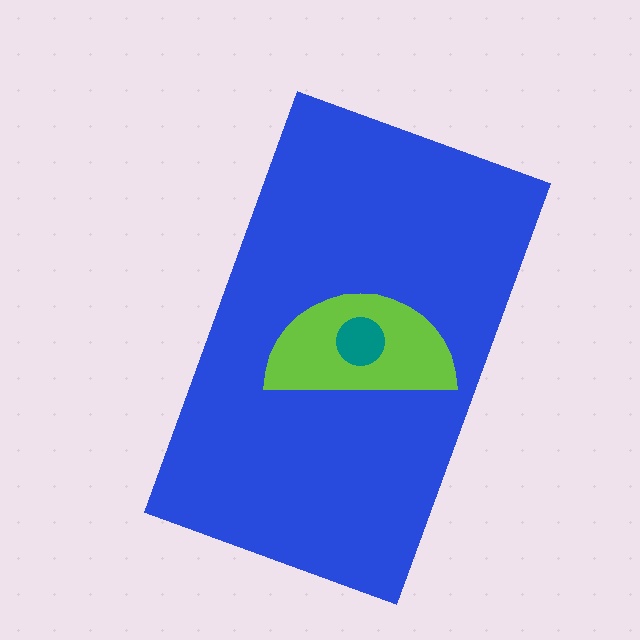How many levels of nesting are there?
3.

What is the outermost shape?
The blue rectangle.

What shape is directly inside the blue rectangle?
The lime semicircle.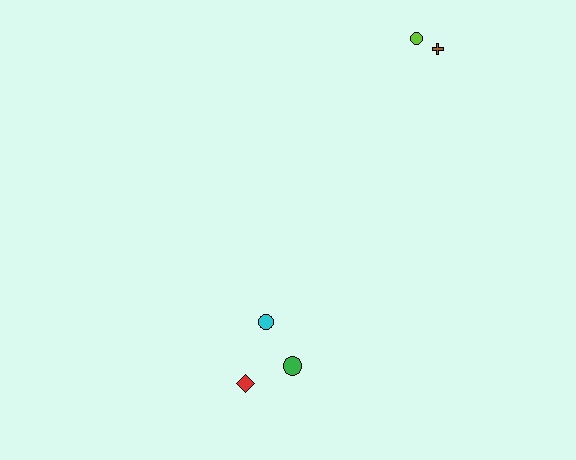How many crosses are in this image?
There is 1 cross.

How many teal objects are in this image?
There are no teal objects.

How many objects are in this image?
There are 5 objects.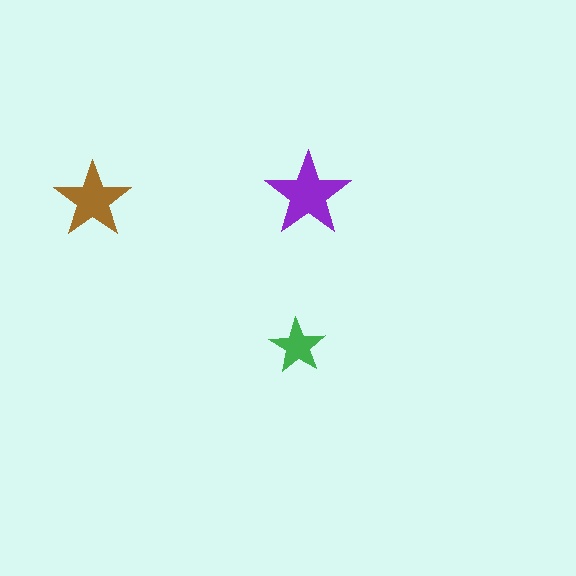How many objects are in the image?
There are 3 objects in the image.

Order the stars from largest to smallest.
the purple one, the brown one, the green one.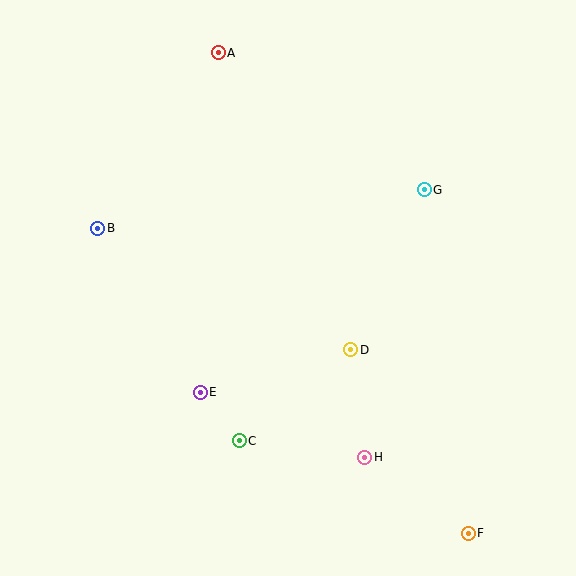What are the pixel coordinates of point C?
Point C is at (239, 441).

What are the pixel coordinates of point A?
Point A is at (218, 53).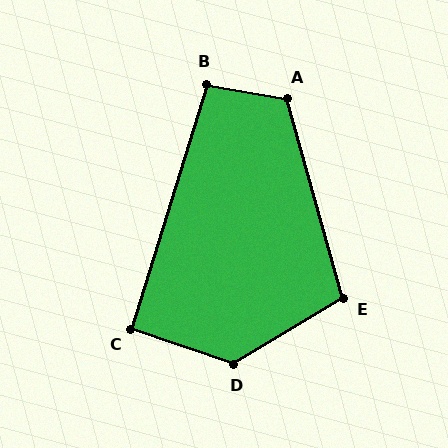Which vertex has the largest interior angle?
D, at approximately 130 degrees.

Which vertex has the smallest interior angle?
C, at approximately 92 degrees.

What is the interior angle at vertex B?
Approximately 98 degrees (obtuse).